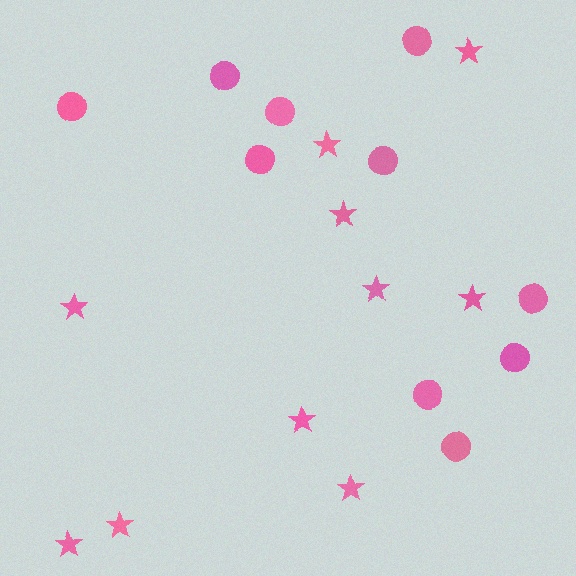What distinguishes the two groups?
There are 2 groups: one group of circles (10) and one group of stars (10).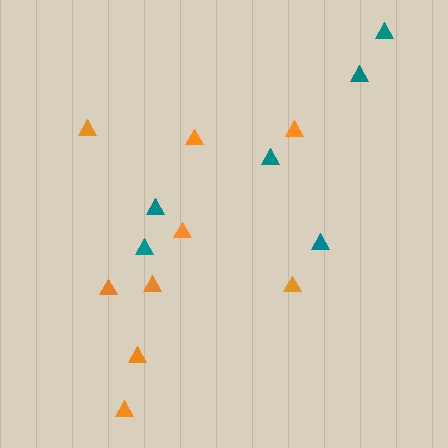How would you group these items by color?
There are 2 groups: one group of orange triangles (9) and one group of teal triangles (6).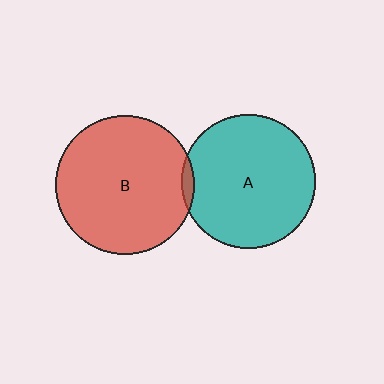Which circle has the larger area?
Circle B (red).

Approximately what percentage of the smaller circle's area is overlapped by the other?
Approximately 5%.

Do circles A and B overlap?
Yes.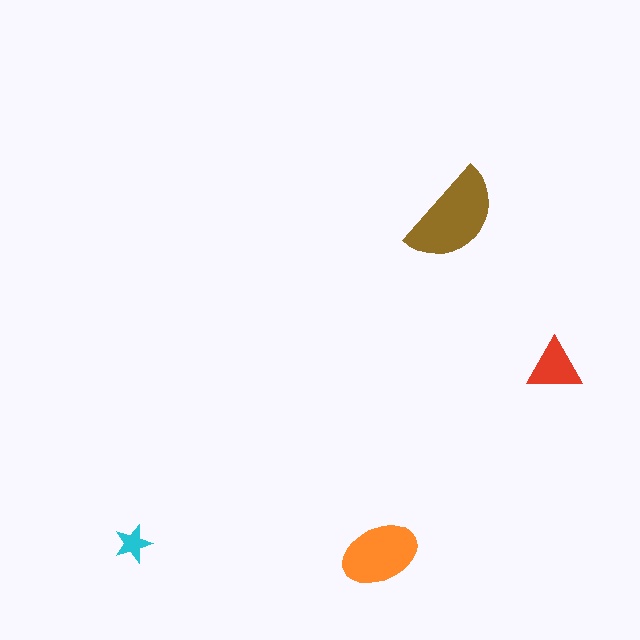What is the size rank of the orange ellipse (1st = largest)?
2nd.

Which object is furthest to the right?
The red triangle is rightmost.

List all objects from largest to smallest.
The brown semicircle, the orange ellipse, the red triangle, the cyan star.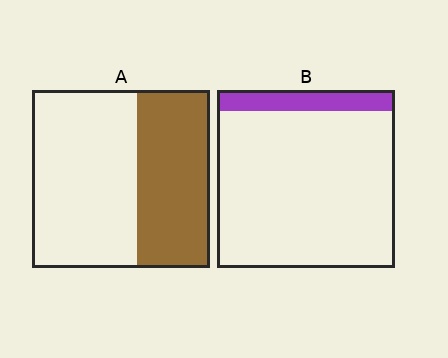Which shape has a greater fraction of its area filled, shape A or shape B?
Shape A.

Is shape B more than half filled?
No.